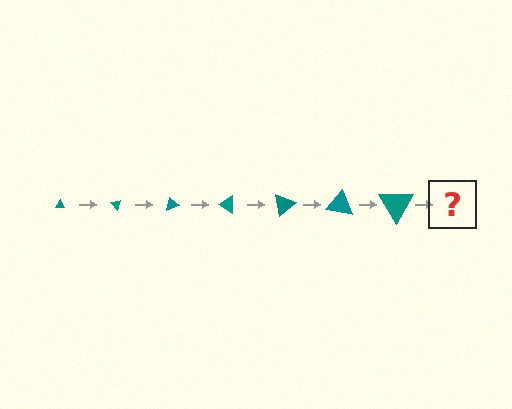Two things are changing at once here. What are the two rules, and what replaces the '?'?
The two rules are that the triangle grows larger each step and it rotates 50 degrees each step. The '?' should be a triangle, larger than the previous one and rotated 350 degrees from the start.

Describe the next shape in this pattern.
It should be a triangle, larger than the previous one and rotated 350 degrees from the start.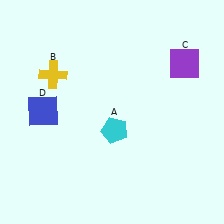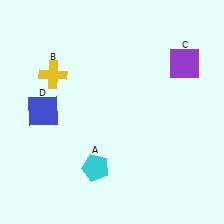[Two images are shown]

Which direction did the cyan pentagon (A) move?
The cyan pentagon (A) moved down.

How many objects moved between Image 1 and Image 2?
1 object moved between the two images.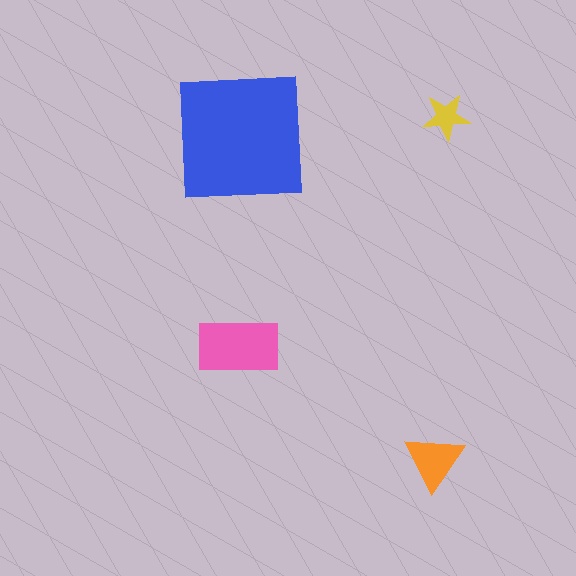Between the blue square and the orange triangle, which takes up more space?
The blue square.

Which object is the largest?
The blue square.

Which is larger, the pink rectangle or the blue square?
The blue square.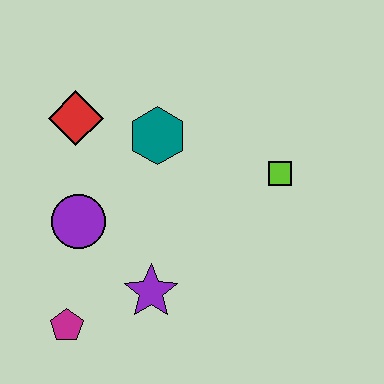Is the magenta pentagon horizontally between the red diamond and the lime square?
No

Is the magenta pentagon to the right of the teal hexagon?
No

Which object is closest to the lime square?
The teal hexagon is closest to the lime square.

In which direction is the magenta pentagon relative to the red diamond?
The magenta pentagon is below the red diamond.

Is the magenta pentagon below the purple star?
Yes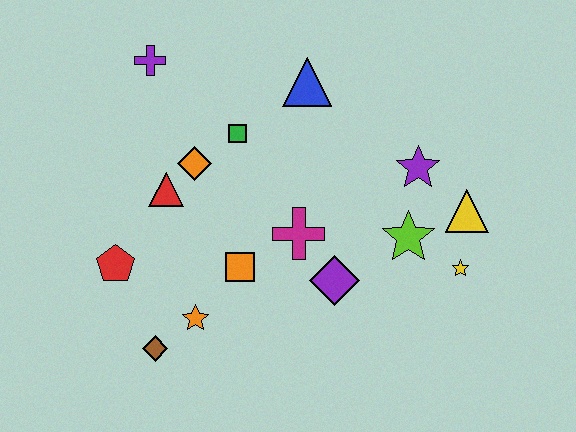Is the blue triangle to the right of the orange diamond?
Yes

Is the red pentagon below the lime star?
Yes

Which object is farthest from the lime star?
The purple cross is farthest from the lime star.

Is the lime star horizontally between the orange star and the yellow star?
Yes